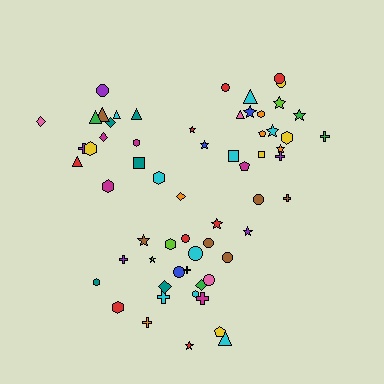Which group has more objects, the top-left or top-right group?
The top-right group.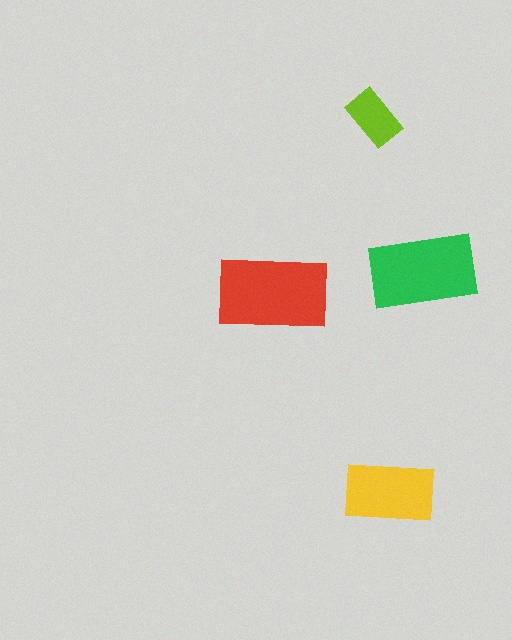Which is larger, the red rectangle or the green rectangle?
The red one.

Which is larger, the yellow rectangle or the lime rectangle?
The yellow one.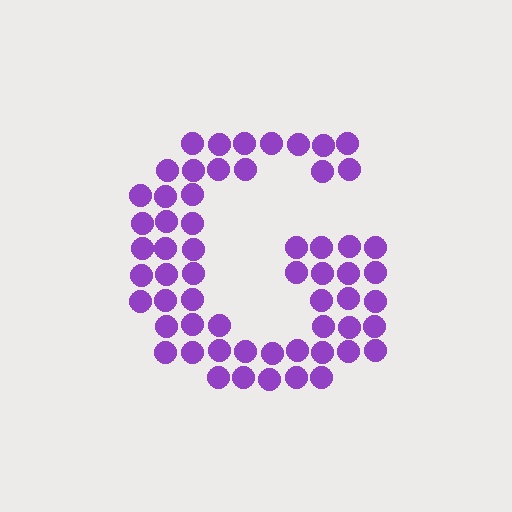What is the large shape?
The large shape is the letter G.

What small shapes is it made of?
It is made of small circles.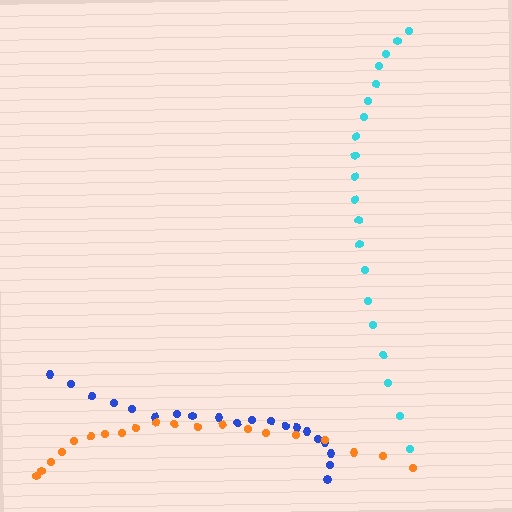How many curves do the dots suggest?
There are 3 distinct paths.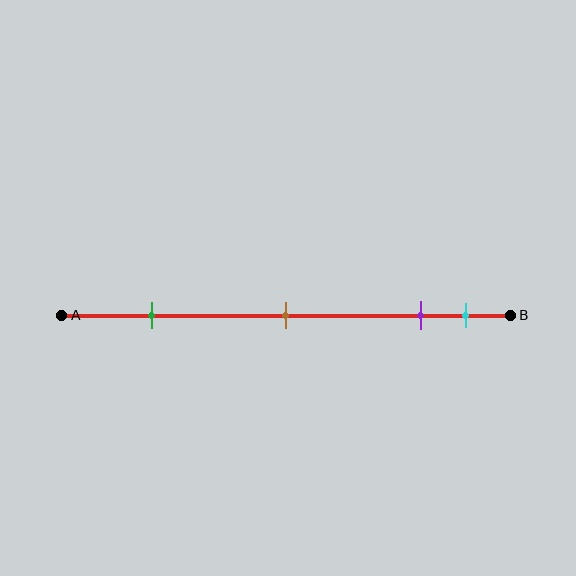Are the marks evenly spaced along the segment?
No, the marks are not evenly spaced.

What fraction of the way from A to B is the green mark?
The green mark is approximately 20% (0.2) of the way from A to B.